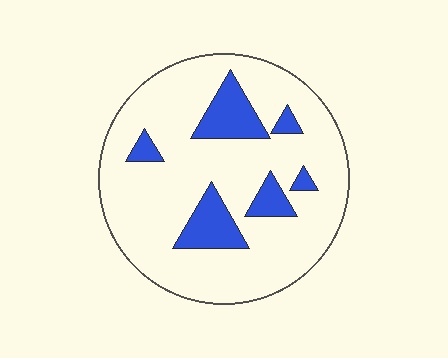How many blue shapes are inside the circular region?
6.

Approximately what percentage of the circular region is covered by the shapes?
Approximately 15%.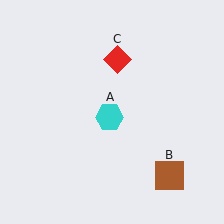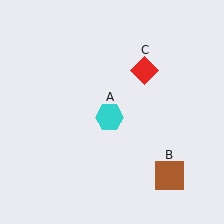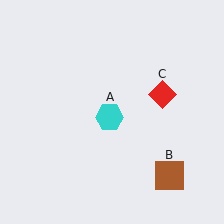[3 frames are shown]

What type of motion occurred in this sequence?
The red diamond (object C) rotated clockwise around the center of the scene.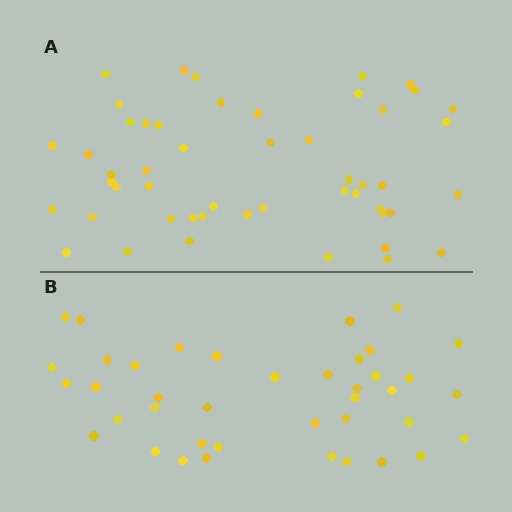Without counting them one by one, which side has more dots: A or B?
Region A (the top region) has more dots.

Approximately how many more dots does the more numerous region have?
Region A has roughly 10 or so more dots than region B.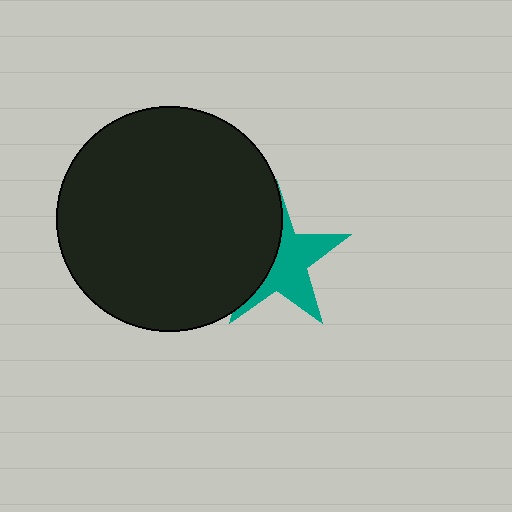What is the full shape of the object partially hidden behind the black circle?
The partially hidden object is a teal star.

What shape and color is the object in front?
The object in front is a black circle.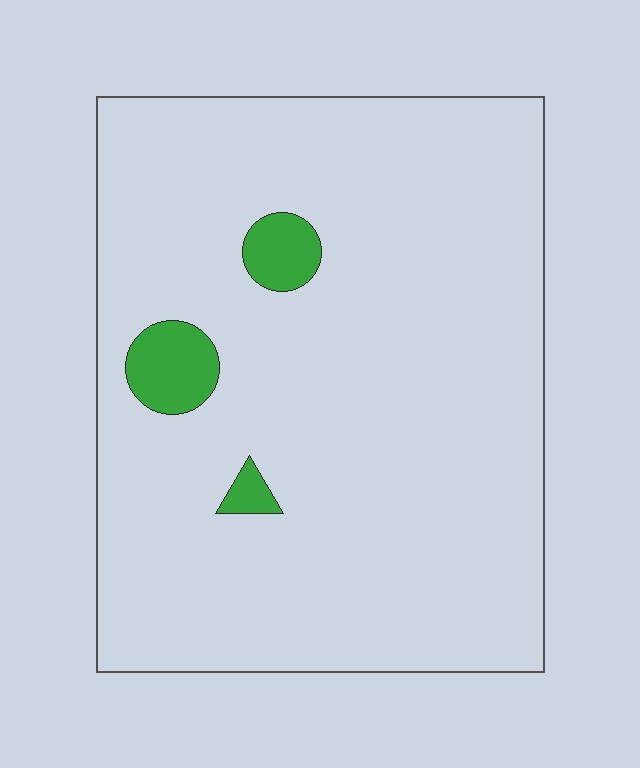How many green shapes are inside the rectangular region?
3.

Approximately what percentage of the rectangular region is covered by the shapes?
Approximately 5%.